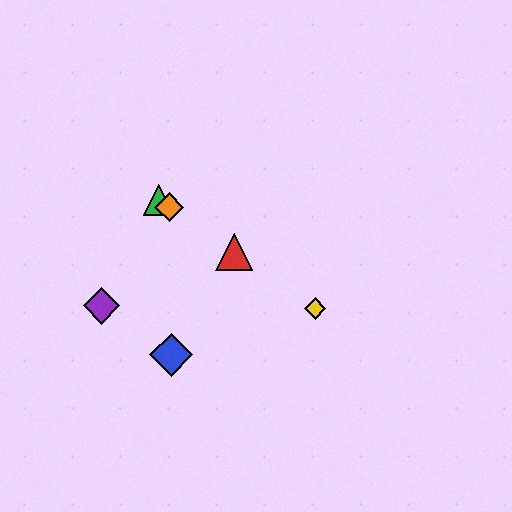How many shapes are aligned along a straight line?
4 shapes (the red triangle, the green triangle, the yellow diamond, the orange diamond) are aligned along a straight line.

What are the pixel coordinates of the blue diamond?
The blue diamond is at (171, 355).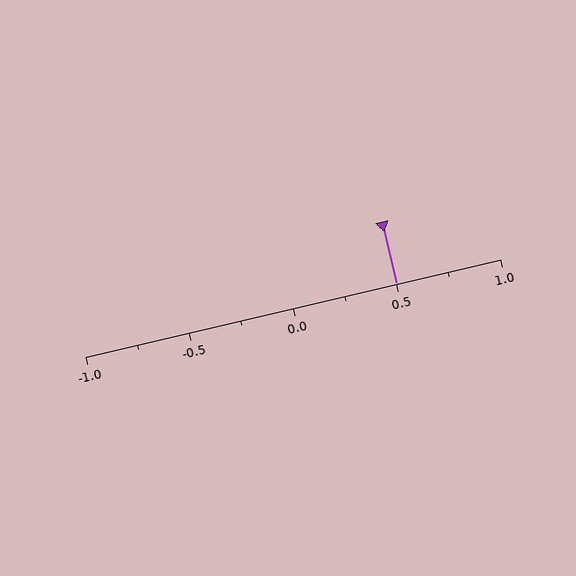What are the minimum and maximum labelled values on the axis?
The axis runs from -1.0 to 1.0.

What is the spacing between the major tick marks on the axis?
The major ticks are spaced 0.5 apart.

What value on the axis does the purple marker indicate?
The marker indicates approximately 0.5.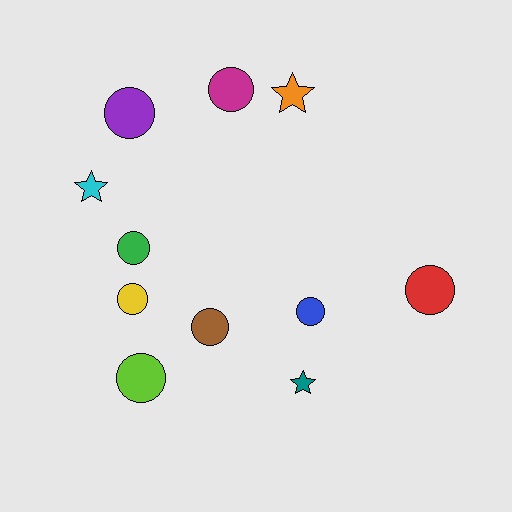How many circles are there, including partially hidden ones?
There are 8 circles.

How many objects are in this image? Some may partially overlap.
There are 11 objects.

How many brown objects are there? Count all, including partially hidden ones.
There is 1 brown object.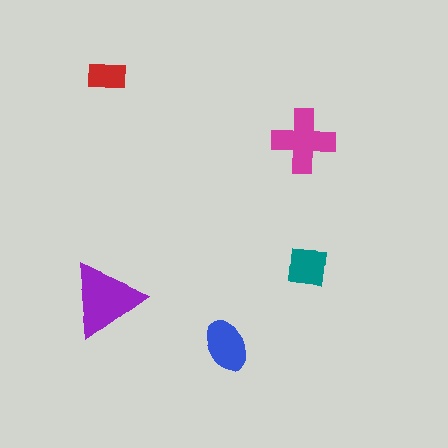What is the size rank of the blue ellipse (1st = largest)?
3rd.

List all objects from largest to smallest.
The purple triangle, the magenta cross, the blue ellipse, the teal square, the red rectangle.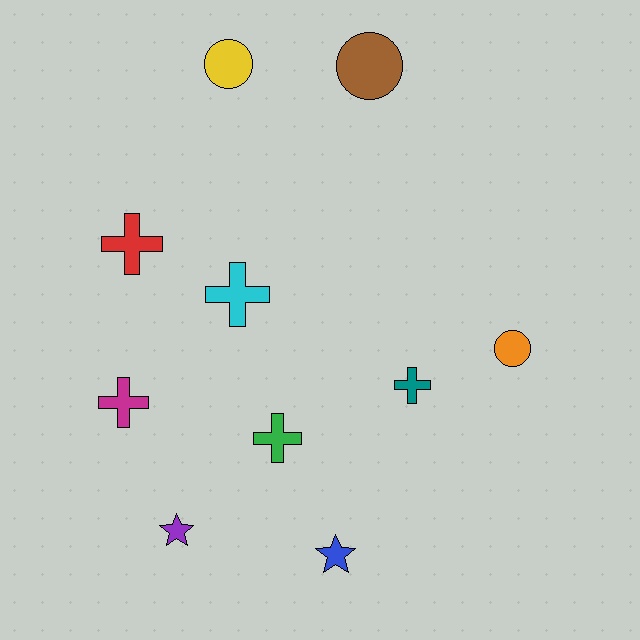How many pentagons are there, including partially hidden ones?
There are no pentagons.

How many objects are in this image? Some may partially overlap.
There are 10 objects.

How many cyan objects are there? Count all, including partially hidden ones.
There is 1 cyan object.